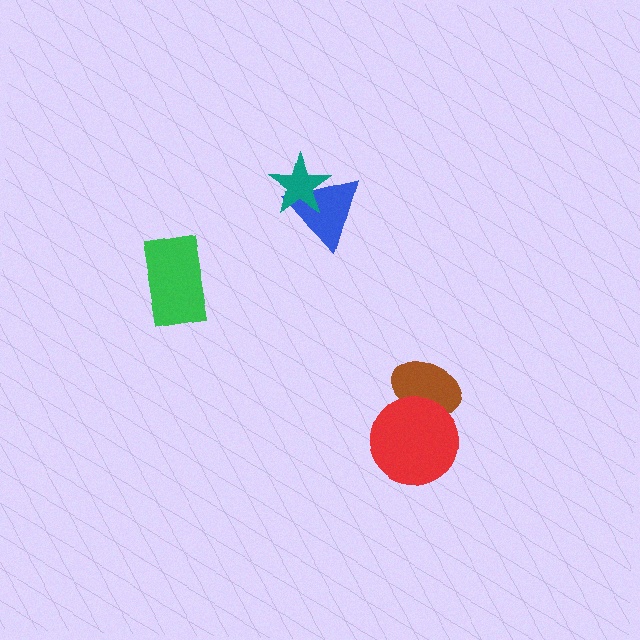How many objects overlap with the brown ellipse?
1 object overlaps with the brown ellipse.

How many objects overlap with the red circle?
1 object overlaps with the red circle.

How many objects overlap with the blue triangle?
1 object overlaps with the blue triangle.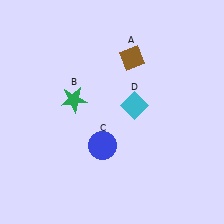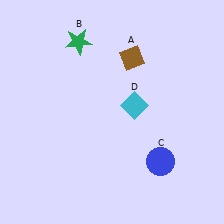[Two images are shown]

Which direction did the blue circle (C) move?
The blue circle (C) moved right.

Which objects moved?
The objects that moved are: the green star (B), the blue circle (C).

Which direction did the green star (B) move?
The green star (B) moved up.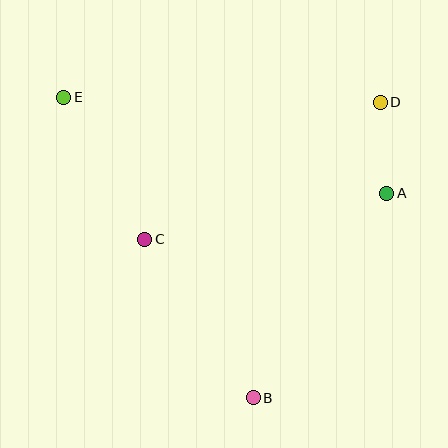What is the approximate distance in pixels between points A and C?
The distance between A and C is approximately 246 pixels.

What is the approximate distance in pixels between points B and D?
The distance between B and D is approximately 322 pixels.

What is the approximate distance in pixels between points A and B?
The distance between A and B is approximately 244 pixels.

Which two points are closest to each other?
Points A and D are closest to each other.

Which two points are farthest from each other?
Points B and E are farthest from each other.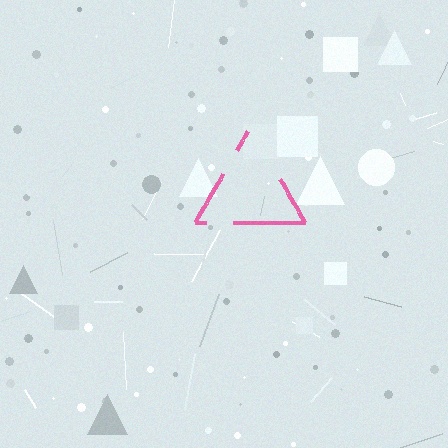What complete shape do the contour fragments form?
The contour fragments form a triangle.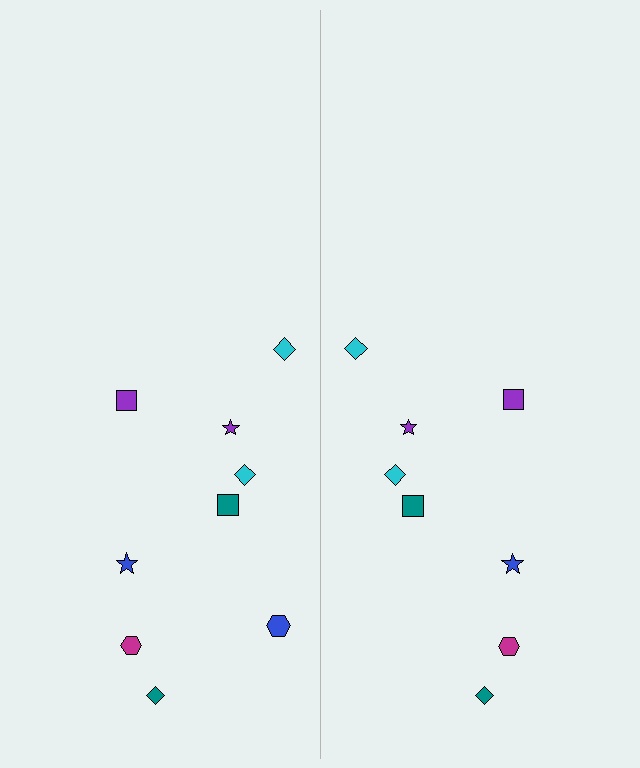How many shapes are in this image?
There are 17 shapes in this image.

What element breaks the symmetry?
A blue hexagon is missing from the right side.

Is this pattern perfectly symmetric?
No, the pattern is not perfectly symmetric. A blue hexagon is missing from the right side.